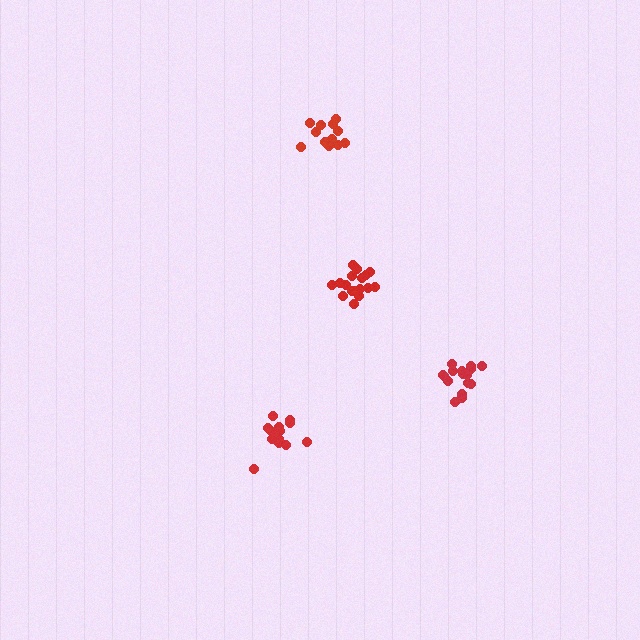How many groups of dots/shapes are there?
There are 4 groups.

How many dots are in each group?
Group 1: 17 dots, Group 2: 16 dots, Group 3: 12 dots, Group 4: 14 dots (59 total).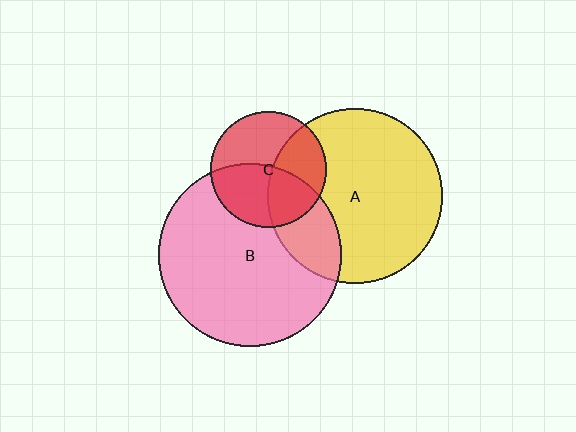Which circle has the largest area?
Circle B (pink).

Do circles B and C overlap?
Yes.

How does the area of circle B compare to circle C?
Approximately 2.5 times.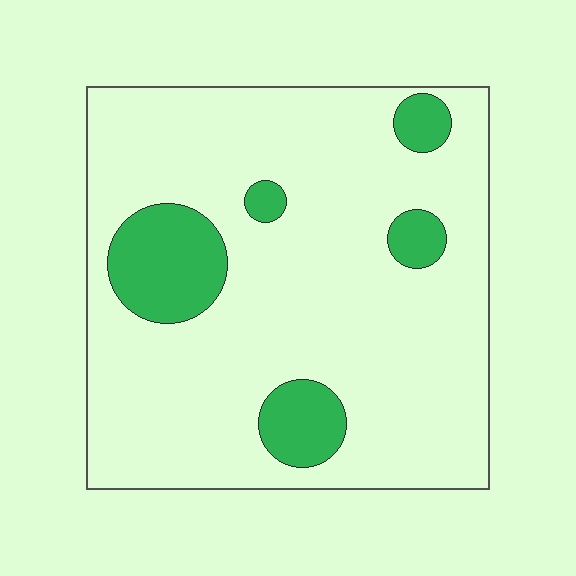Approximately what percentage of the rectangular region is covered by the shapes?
Approximately 15%.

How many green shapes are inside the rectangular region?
5.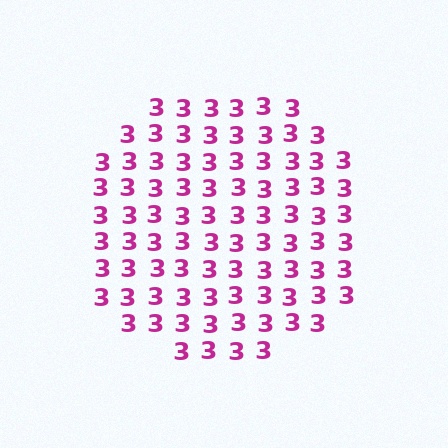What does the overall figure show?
The overall figure shows a circle.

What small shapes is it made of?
It is made of small digit 3's.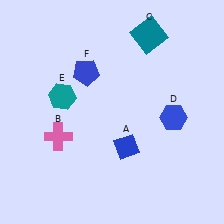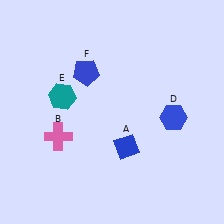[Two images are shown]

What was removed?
The teal square (C) was removed in Image 2.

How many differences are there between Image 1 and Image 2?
There is 1 difference between the two images.